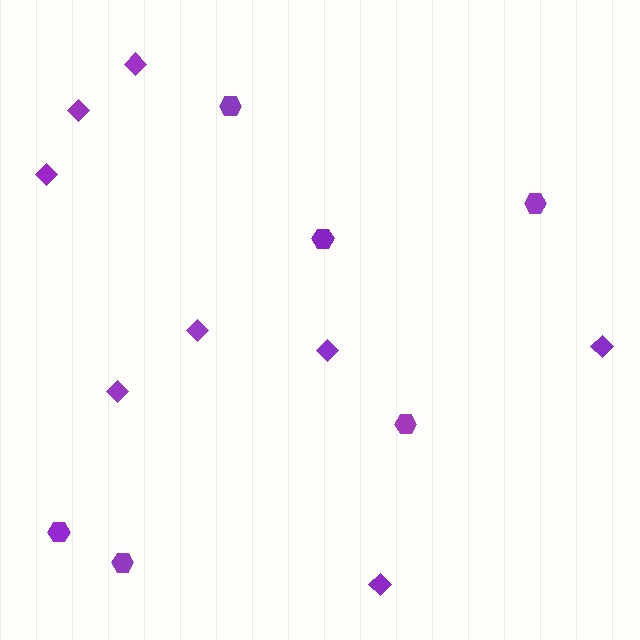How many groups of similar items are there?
There are 2 groups: one group of hexagons (6) and one group of diamonds (8).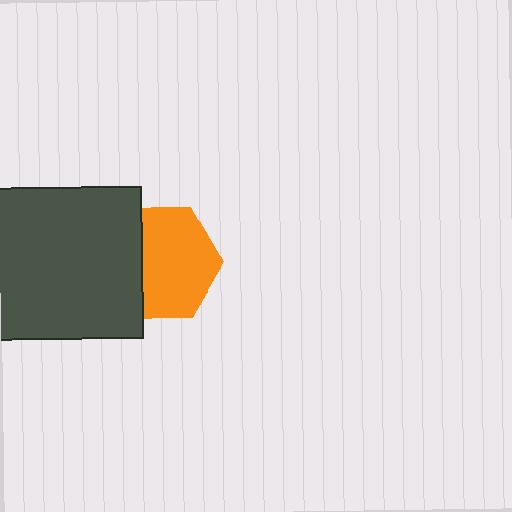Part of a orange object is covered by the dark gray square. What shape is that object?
It is a hexagon.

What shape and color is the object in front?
The object in front is a dark gray square.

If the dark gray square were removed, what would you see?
You would see the complete orange hexagon.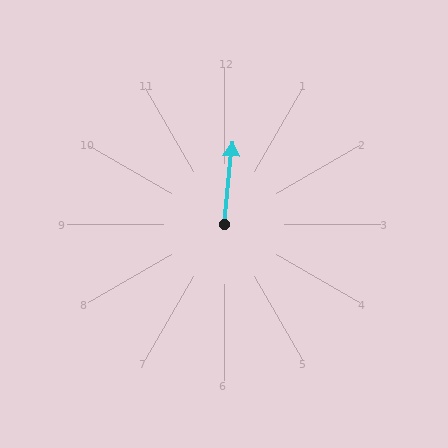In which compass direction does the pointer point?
North.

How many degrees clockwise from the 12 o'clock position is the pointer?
Approximately 6 degrees.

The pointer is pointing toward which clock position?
Roughly 12 o'clock.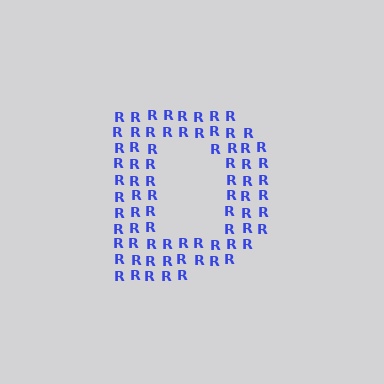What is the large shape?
The large shape is the letter D.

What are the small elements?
The small elements are letter R's.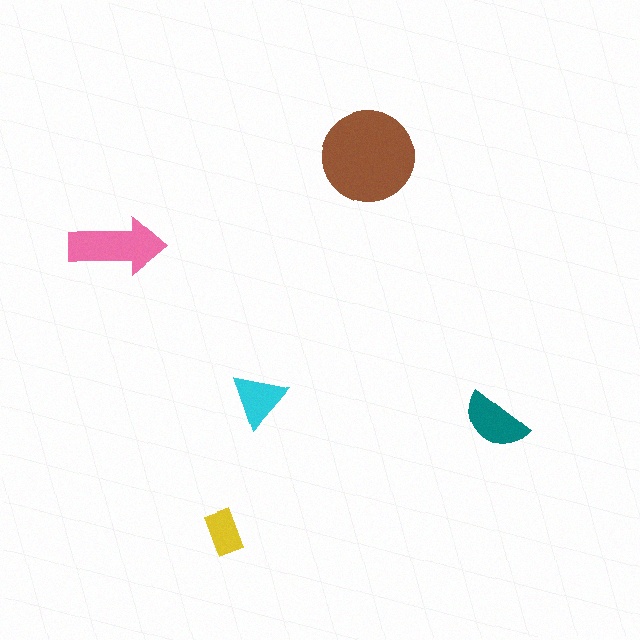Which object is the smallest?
The yellow rectangle.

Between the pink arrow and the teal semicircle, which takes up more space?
The pink arrow.